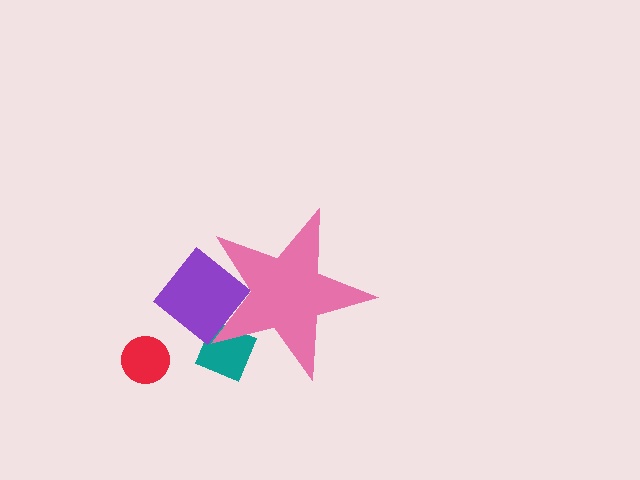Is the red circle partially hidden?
No, the red circle is fully visible.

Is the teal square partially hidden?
Yes, the teal square is partially hidden behind the pink star.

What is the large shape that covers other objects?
A pink star.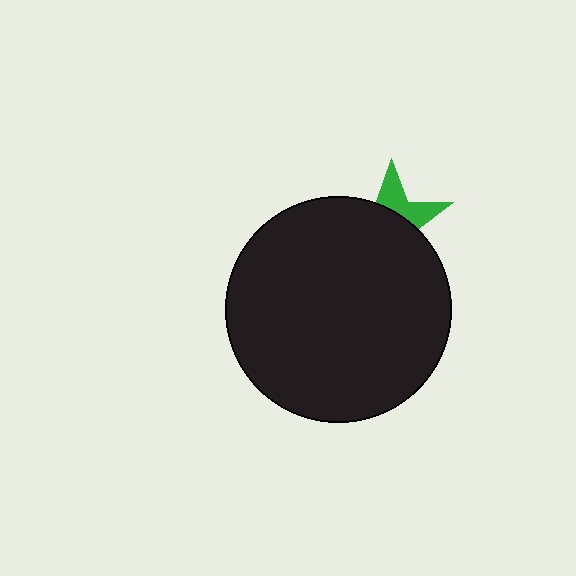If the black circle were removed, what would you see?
You would see the complete green star.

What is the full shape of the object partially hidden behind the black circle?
The partially hidden object is a green star.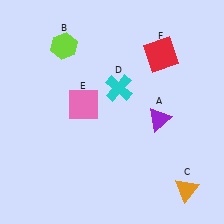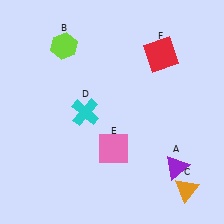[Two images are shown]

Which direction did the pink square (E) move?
The pink square (E) moved down.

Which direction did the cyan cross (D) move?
The cyan cross (D) moved left.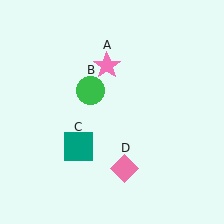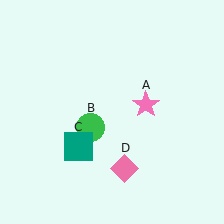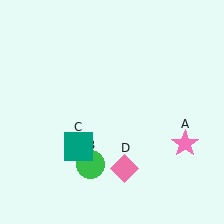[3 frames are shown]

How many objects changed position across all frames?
2 objects changed position: pink star (object A), green circle (object B).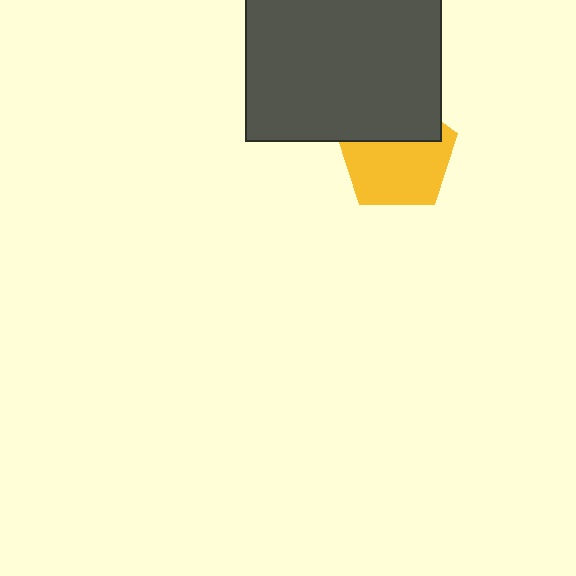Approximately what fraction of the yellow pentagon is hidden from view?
Roughly 35% of the yellow pentagon is hidden behind the dark gray rectangle.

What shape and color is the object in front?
The object in front is a dark gray rectangle.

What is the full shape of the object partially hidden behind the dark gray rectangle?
The partially hidden object is a yellow pentagon.